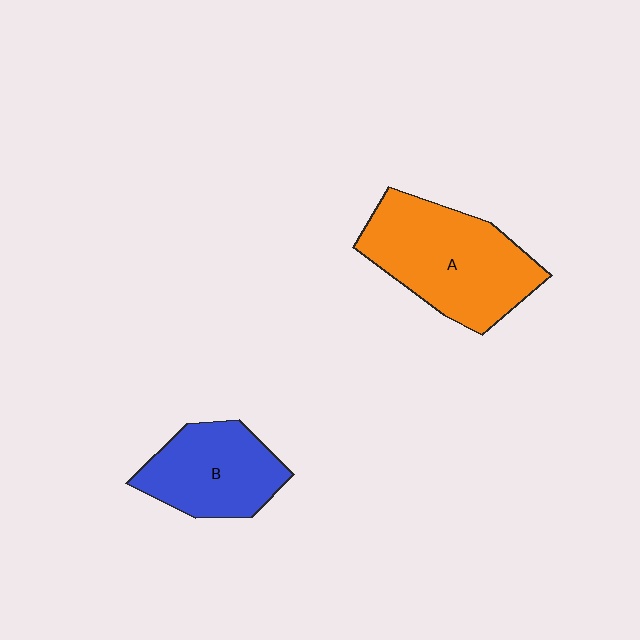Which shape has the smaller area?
Shape B (blue).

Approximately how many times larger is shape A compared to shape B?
Approximately 1.4 times.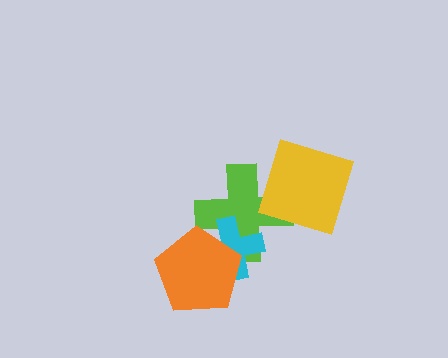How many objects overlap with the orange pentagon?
2 objects overlap with the orange pentagon.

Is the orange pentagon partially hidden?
No, no other shape covers it.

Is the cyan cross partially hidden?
Yes, it is partially covered by another shape.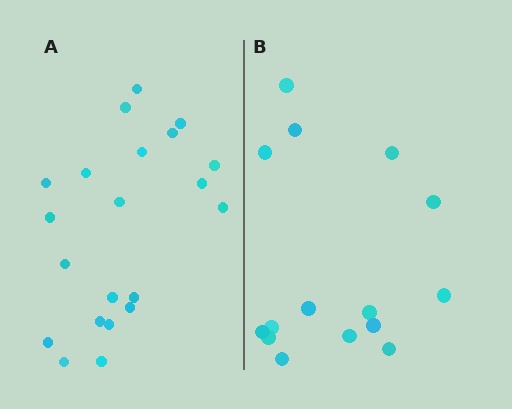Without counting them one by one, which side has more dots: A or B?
Region A (the left region) has more dots.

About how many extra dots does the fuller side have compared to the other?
Region A has about 6 more dots than region B.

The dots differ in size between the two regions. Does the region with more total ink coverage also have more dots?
No. Region B has more total ink coverage because its dots are larger, but region A actually contains more individual dots. Total area can be misleading — the number of items is what matters here.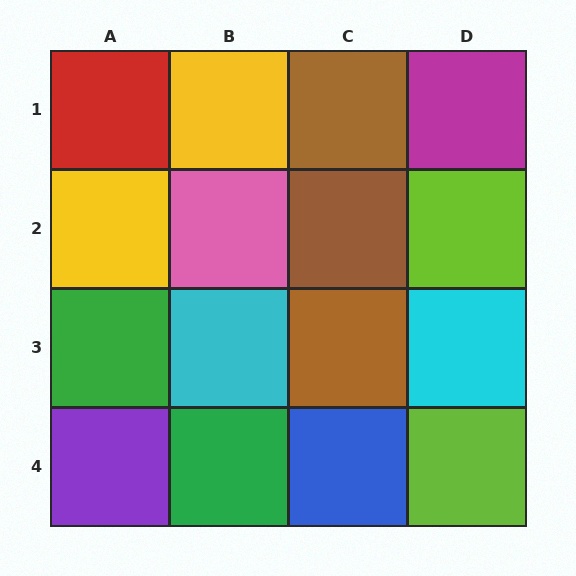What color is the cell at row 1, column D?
Magenta.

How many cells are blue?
1 cell is blue.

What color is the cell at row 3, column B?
Cyan.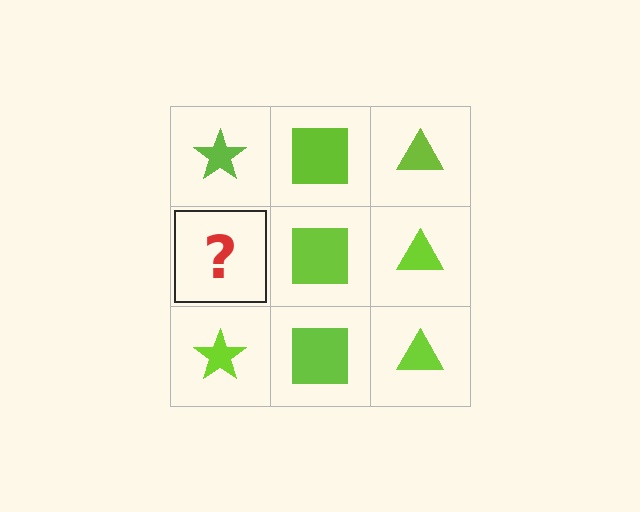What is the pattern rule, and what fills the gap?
The rule is that each column has a consistent shape. The gap should be filled with a lime star.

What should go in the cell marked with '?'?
The missing cell should contain a lime star.